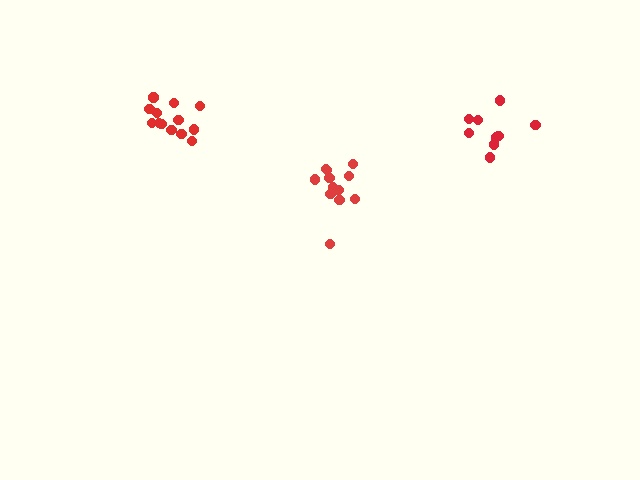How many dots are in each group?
Group 1: 12 dots, Group 2: 9 dots, Group 3: 13 dots (34 total).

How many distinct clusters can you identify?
There are 3 distinct clusters.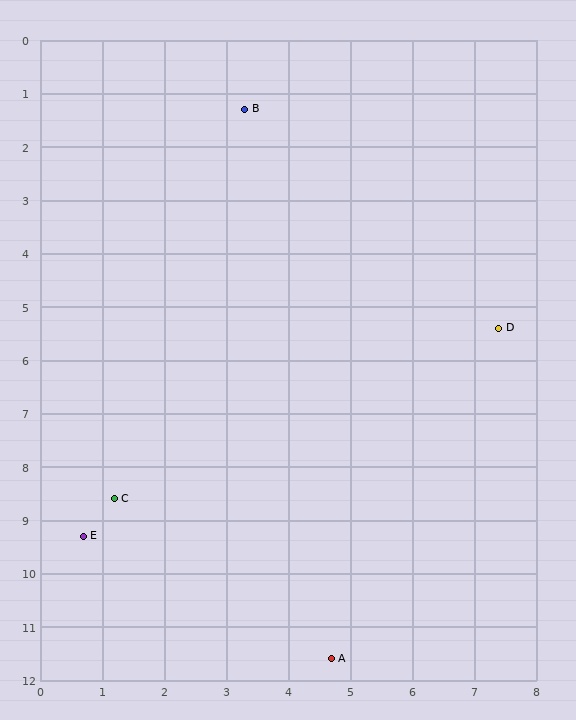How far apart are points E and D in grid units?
Points E and D are about 7.8 grid units apart.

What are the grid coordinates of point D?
Point D is at approximately (7.4, 5.4).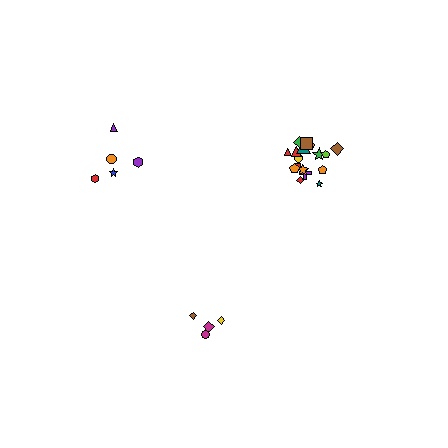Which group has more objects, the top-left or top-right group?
The top-right group.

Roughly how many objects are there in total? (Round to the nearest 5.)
Roughly 25 objects in total.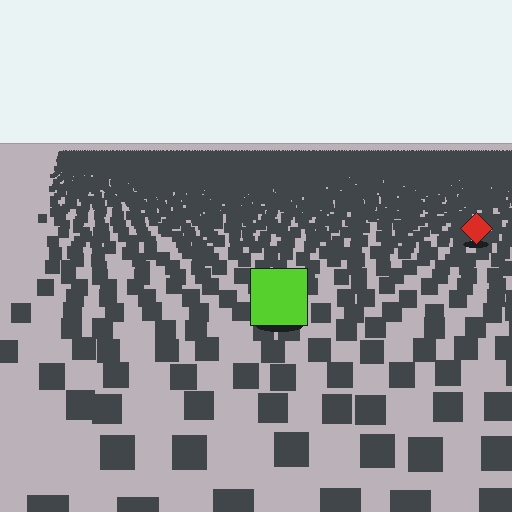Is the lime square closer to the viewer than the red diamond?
Yes. The lime square is closer — you can tell from the texture gradient: the ground texture is coarser near it.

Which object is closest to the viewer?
The lime square is closest. The texture marks near it are larger and more spread out.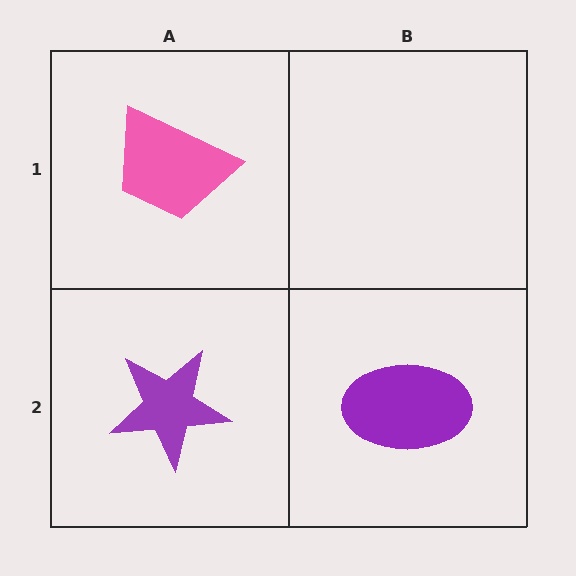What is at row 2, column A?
A purple star.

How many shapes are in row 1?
1 shape.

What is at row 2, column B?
A purple ellipse.